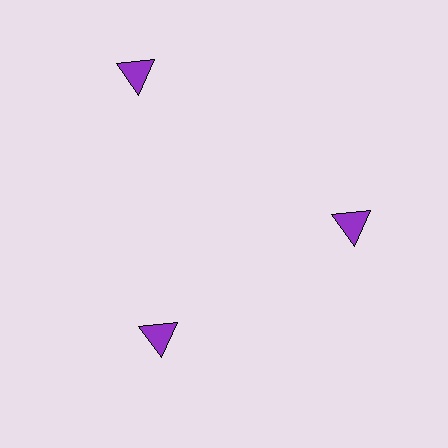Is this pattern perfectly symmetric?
No. The 3 purple triangles are arranged in a ring, but one element near the 11 o'clock position is pushed outward from the center, breaking the 3-fold rotational symmetry.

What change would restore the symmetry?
The symmetry would be restored by moving it inward, back onto the ring so that all 3 triangles sit at equal angles and equal distance from the center.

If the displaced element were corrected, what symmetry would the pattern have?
It would have 3-fold rotational symmetry — the pattern would map onto itself every 120 degrees.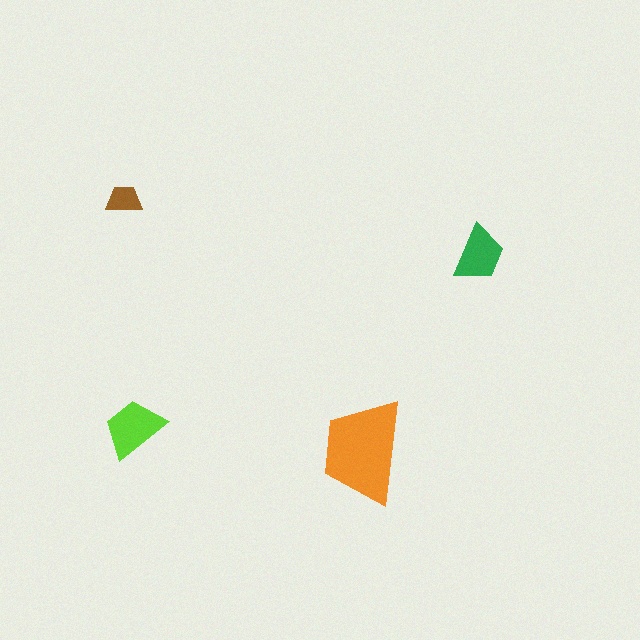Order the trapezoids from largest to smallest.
the orange one, the lime one, the green one, the brown one.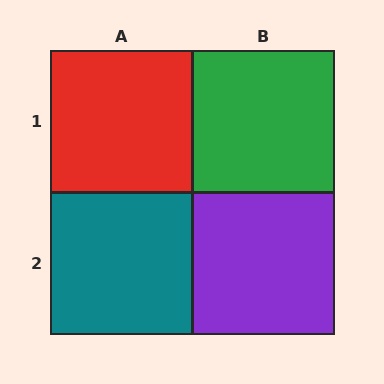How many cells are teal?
1 cell is teal.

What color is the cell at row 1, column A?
Red.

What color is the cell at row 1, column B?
Green.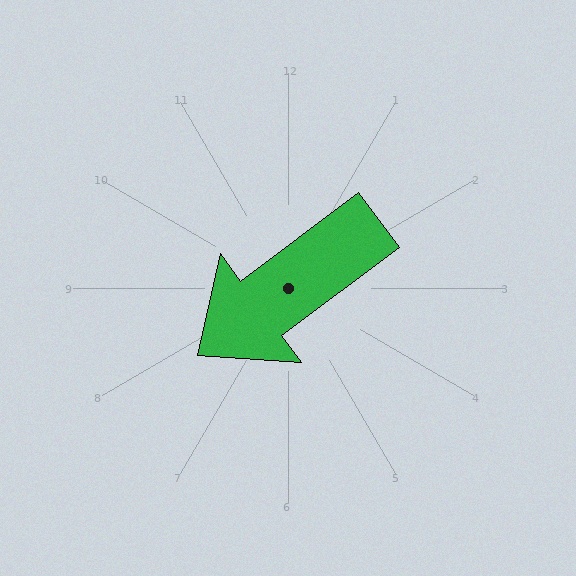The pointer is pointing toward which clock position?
Roughly 8 o'clock.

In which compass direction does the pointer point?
Southwest.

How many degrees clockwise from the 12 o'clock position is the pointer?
Approximately 233 degrees.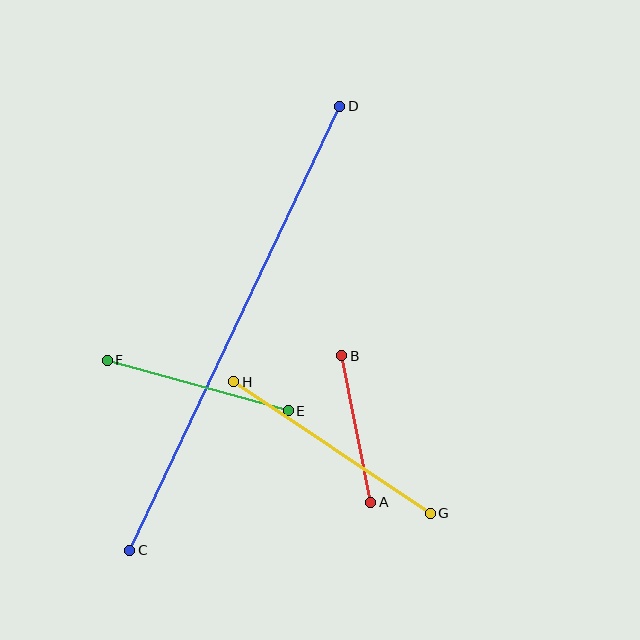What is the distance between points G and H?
The distance is approximately 236 pixels.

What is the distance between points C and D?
The distance is approximately 491 pixels.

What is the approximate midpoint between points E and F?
The midpoint is at approximately (198, 386) pixels.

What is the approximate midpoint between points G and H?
The midpoint is at approximately (332, 447) pixels.